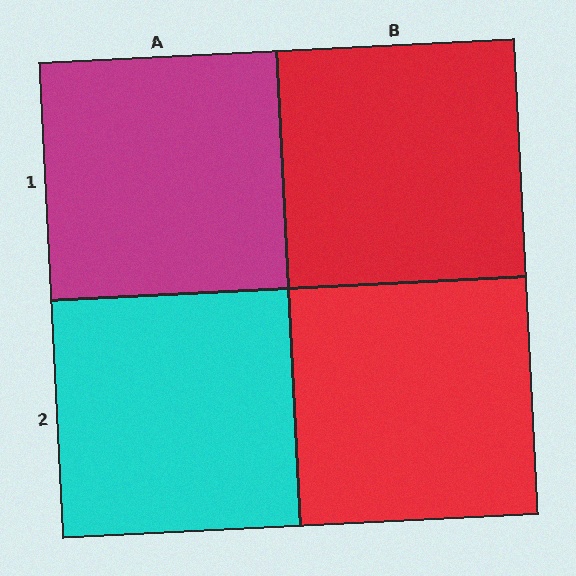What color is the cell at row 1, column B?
Red.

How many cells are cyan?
1 cell is cyan.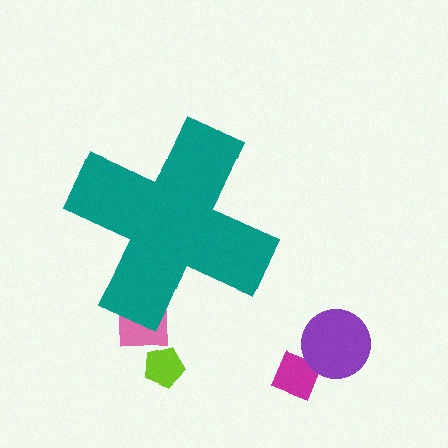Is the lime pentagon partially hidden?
No, the lime pentagon is fully visible.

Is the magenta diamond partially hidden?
No, the magenta diamond is fully visible.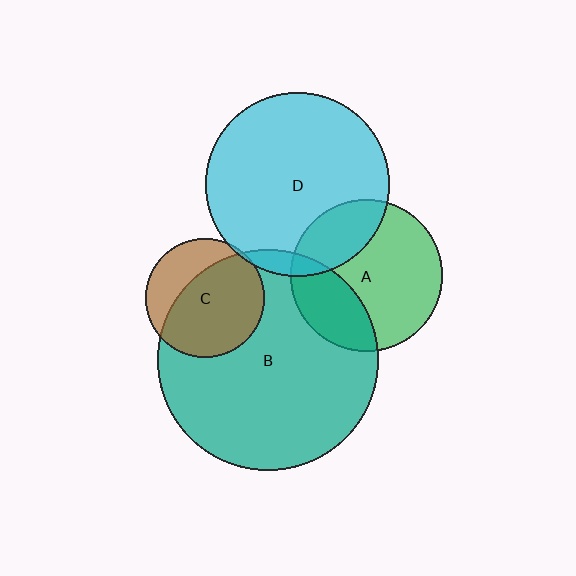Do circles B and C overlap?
Yes.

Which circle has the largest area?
Circle B (teal).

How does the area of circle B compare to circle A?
Approximately 2.1 times.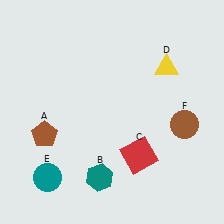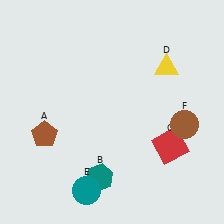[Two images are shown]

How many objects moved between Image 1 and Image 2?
2 objects moved between the two images.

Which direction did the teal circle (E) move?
The teal circle (E) moved right.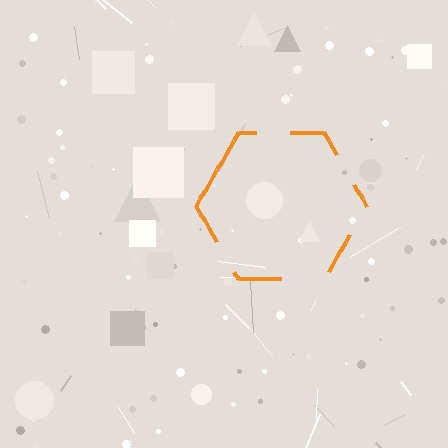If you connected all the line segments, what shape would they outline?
They would outline a hexagon.